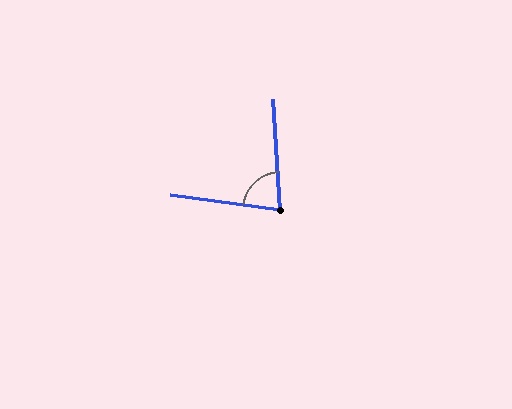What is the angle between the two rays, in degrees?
Approximately 79 degrees.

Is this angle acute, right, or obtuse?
It is acute.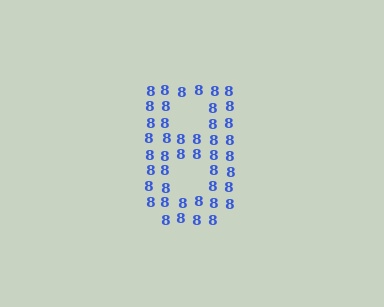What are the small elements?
The small elements are digit 8's.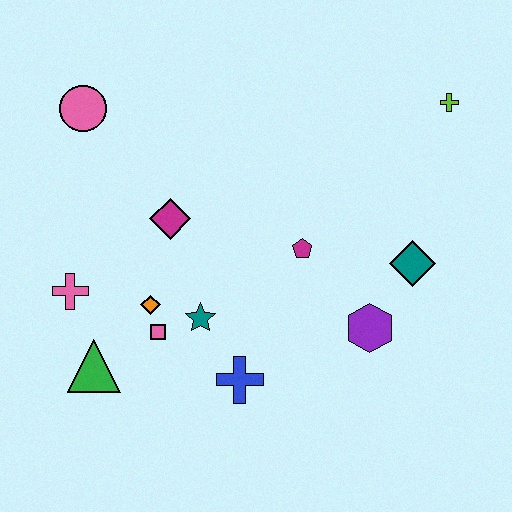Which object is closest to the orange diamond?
The pink square is closest to the orange diamond.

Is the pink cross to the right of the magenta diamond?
No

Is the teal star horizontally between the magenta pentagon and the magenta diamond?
Yes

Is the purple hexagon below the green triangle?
No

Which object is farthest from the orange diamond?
The lime cross is farthest from the orange diamond.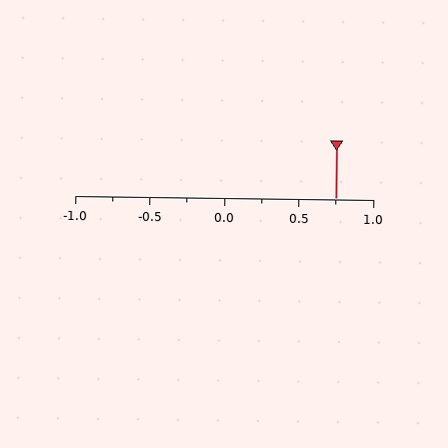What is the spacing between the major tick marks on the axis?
The major ticks are spaced 0.5 apart.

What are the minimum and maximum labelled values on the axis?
The axis runs from -1.0 to 1.0.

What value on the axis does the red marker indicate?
The marker indicates approximately 0.75.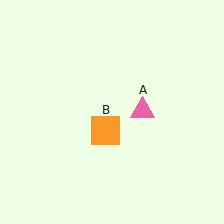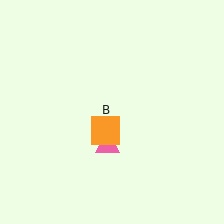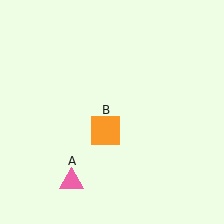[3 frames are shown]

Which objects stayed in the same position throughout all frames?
Orange square (object B) remained stationary.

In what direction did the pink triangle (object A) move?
The pink triangle (object A) moved down and to the left.